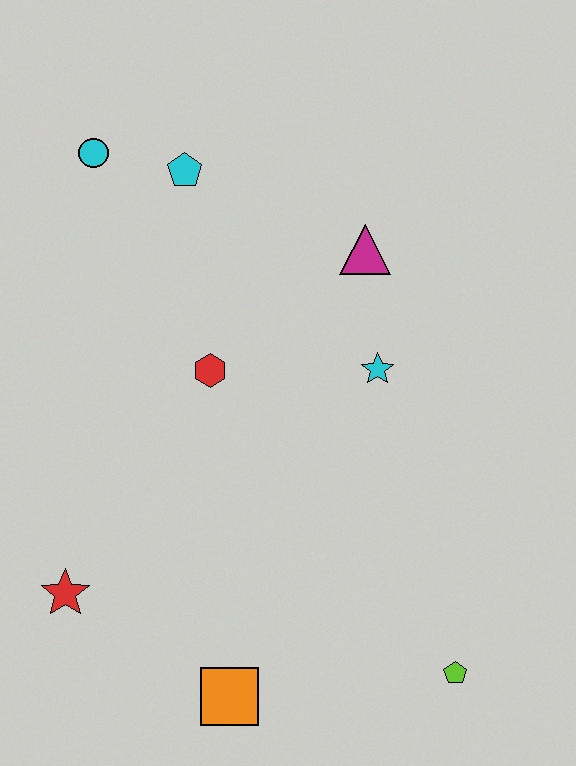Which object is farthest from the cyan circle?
The lime pentagon is farthest from the cyan circle.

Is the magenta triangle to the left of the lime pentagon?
Yes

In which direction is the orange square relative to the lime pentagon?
The orange square is to the left of the lime pentagon.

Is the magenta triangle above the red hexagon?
Yes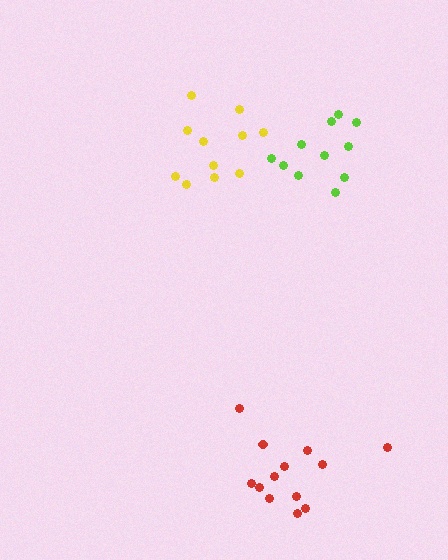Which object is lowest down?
The red cluster is bottommost.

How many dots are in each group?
Group 1: 11 dots, Group 2: 11 dots, Group 3: 13 dots (35 total).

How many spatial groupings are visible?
There are 3 spatial groupings.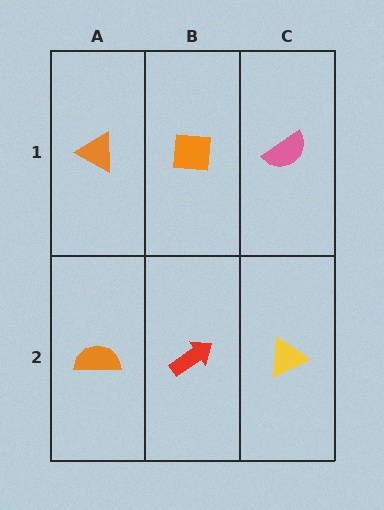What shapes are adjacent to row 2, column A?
An orange triangle (row 1, column A), a red arrow (row 2, column B).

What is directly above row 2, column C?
A pink semicircle.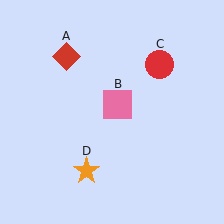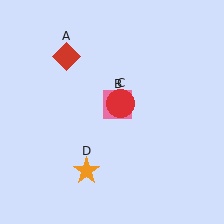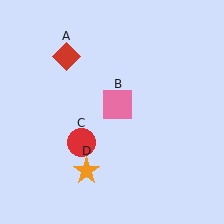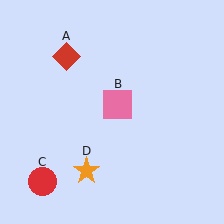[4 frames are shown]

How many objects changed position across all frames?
1 object changed position: red circle (object C).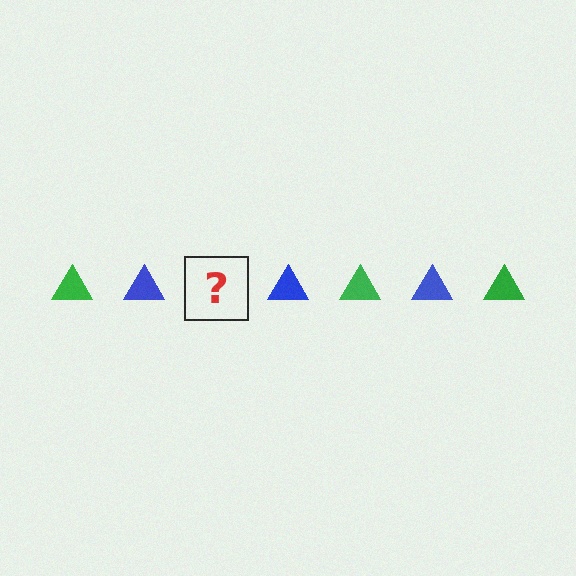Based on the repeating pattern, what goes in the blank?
The blank should be a green triangle.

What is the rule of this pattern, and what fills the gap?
The rule is that the pattern cycles through green, blue triangles. The gap should be filled with a green triangle.